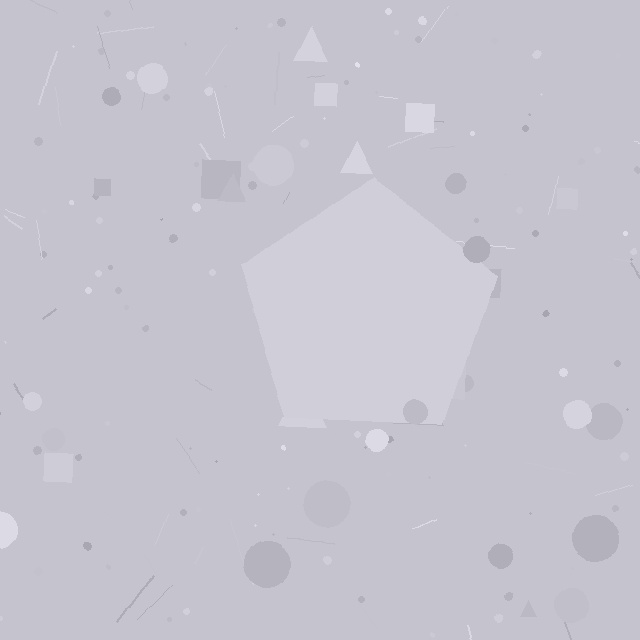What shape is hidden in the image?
A pentagon is hidden in the image.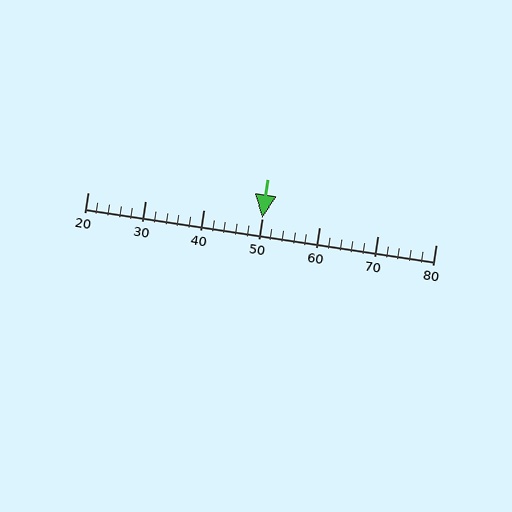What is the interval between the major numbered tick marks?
The major tick marks are spaced 10 units apart.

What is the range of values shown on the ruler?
The ruler shows values from 20 to 80.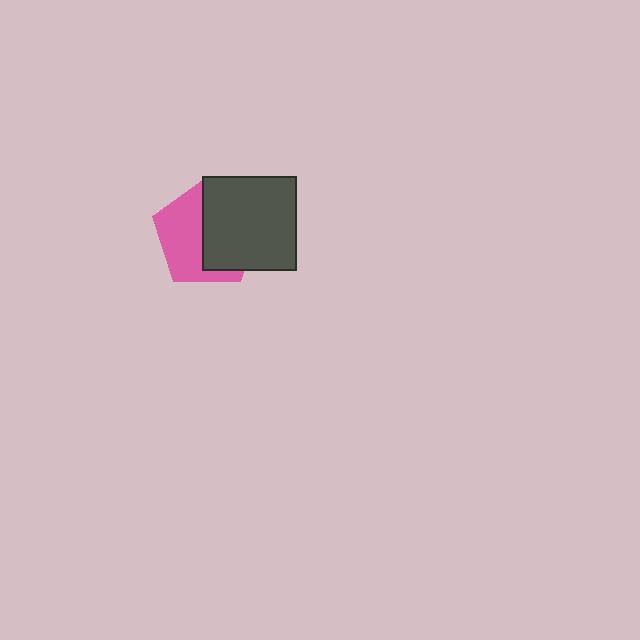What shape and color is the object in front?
The object in front is a dark gray square.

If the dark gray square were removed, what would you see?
You would see the complete pink pentagon.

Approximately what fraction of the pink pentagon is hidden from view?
Roughly 52% of the pink pentagon is hidden behind the dark gray square.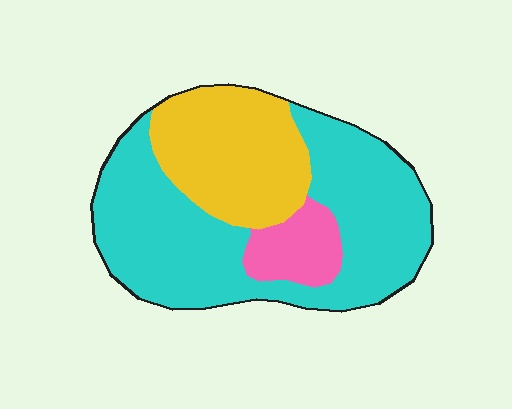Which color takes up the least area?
Pink, at roughly 10%.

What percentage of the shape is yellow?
Yellow covers 29% of the shape.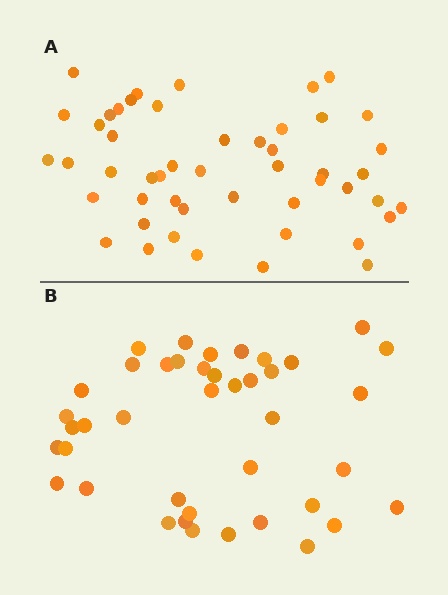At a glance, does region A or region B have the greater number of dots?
Region A (the top region) has more dots.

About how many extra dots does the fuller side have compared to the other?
Region A has roughly 8 or so more dots than region B.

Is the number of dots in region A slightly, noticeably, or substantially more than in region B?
Region A has only slightly more — the two regions are fairly close. The ratio is roughly 1.2 to 1.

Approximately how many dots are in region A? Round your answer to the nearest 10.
About 50 dots. (The exact count is 49, which rounds to 50.)